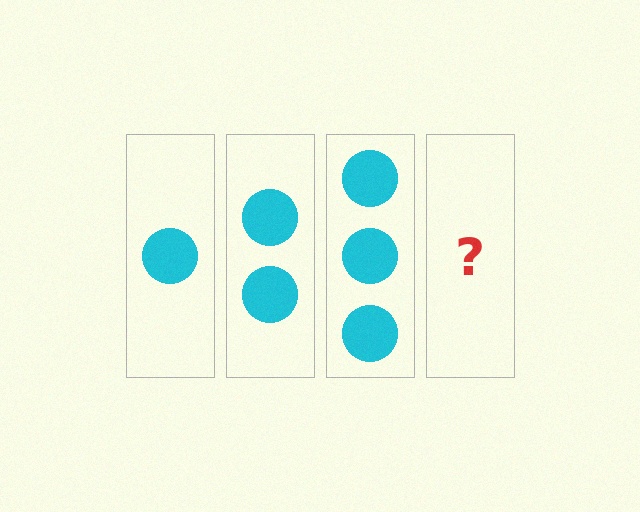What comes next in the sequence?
The next element should be 4 circles.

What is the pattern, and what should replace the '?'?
The pattern is that each step adds one more circle. The '?' should be 4 circles.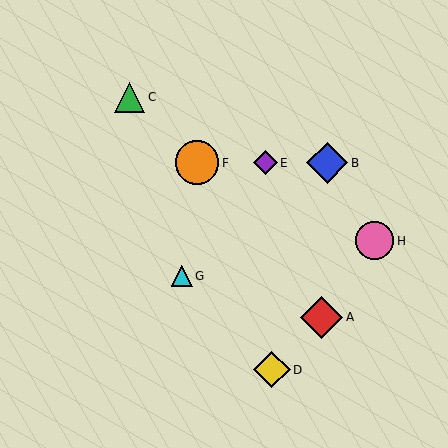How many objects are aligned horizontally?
3 objects (B, E, F) are aligned horizontally.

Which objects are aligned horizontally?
Objects B, E, F are aligned horizontally.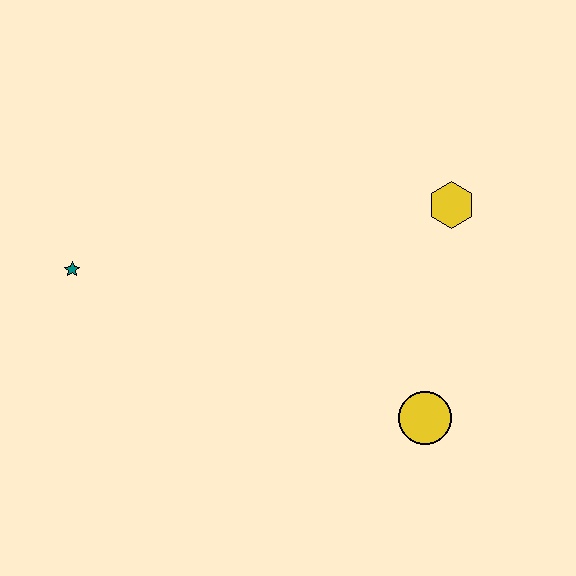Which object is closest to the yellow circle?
The yellow hexagon is closest to the yellow circle.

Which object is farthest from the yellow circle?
The teal star is farthest from the yellow circle.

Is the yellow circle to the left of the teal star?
No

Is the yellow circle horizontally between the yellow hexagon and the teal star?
Yes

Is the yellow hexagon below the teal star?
No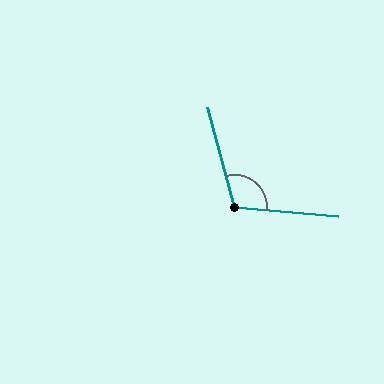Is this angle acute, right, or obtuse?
It is obtuse.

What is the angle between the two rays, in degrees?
Approximately 111 degrees.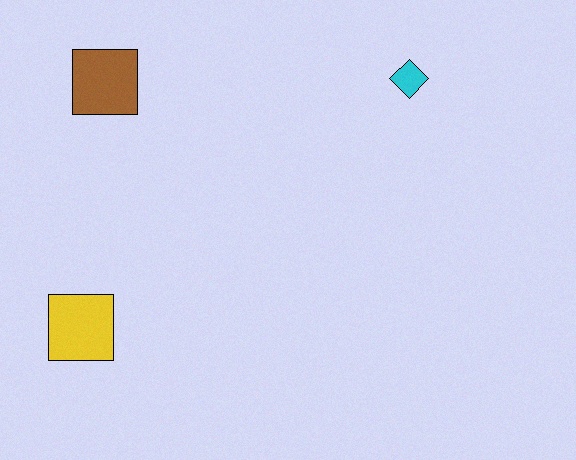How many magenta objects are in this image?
There are no magenta objects.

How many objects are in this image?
There are 3 objects.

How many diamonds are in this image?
There is 1 diamond.